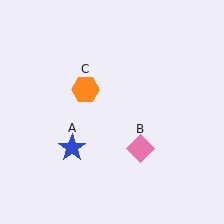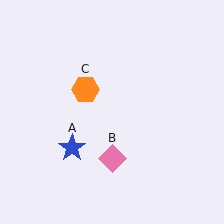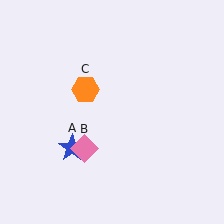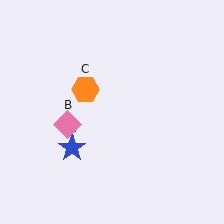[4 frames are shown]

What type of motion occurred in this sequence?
The pink diamond (object B) rotated clockwise around the center of the scene.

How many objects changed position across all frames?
1 object changed position: pink diamond (object B).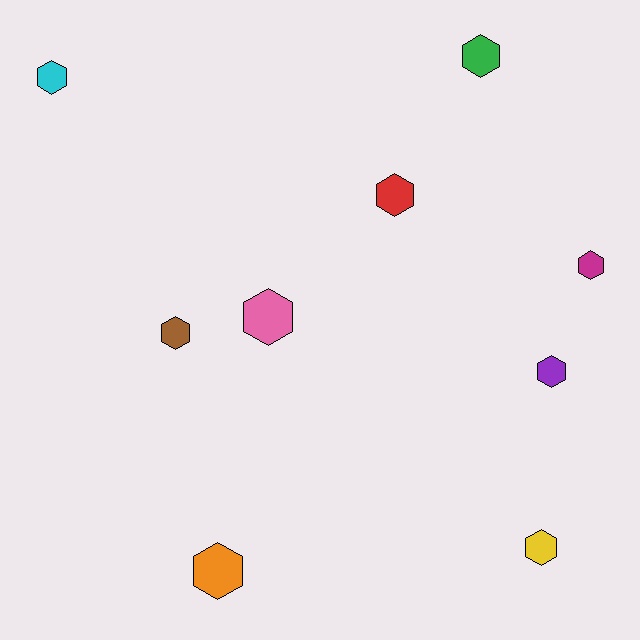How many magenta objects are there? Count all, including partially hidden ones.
There is 1 magenta object.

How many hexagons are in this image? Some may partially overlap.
There are 9 hexagons.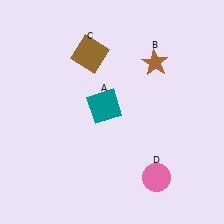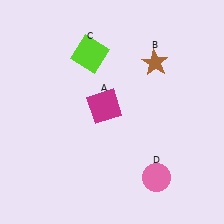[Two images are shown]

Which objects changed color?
A changed from teal to magenta. C changed from brown to lime.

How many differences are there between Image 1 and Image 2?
There are 2 differences between the two images.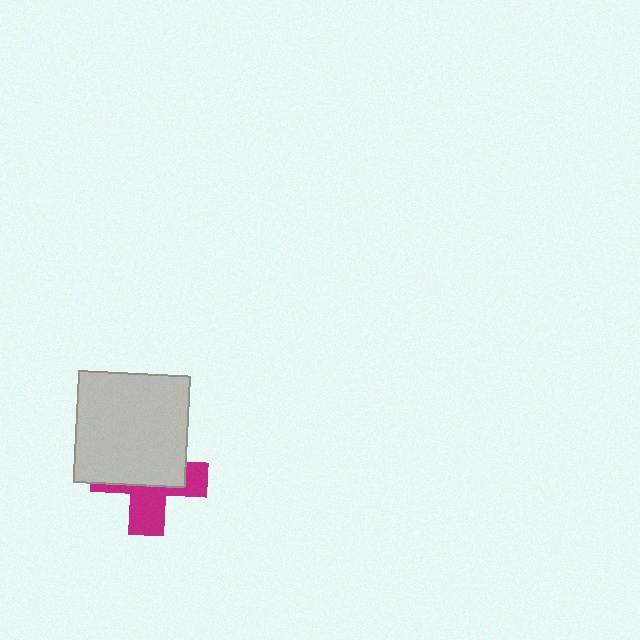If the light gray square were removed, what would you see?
You would see the complete magenta cross.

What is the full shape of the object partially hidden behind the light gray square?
The partially hidden object is a magenta cross.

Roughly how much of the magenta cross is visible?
A small part of it is visible (roughly 42%).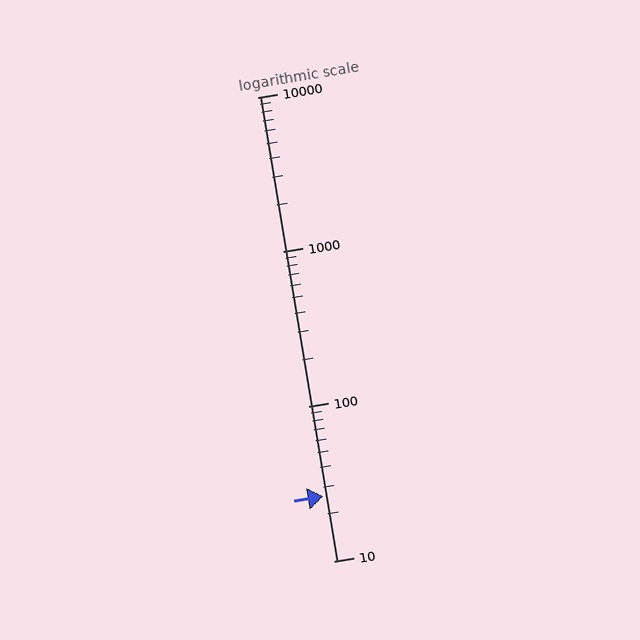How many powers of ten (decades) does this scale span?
The scale spans 3 decades, from 10 to 10000.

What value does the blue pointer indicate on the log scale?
The pointer indicates approximately 26.